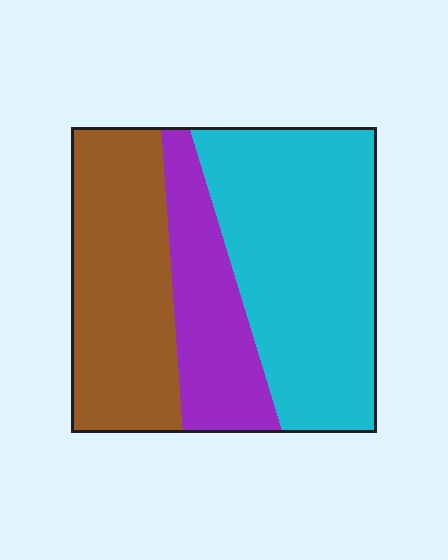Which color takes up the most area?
Cyan, at roughly 45%.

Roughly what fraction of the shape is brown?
Brown covers about 35% of the shape.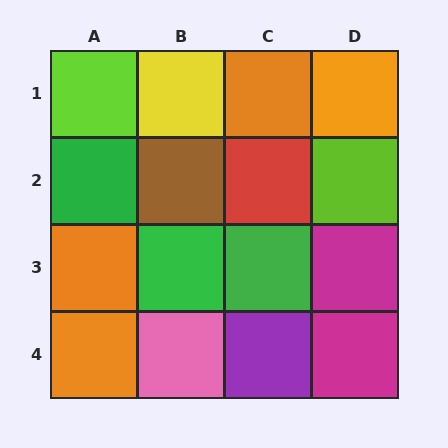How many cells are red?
1 cell is red.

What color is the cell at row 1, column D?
Orange.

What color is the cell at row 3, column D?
Magenta.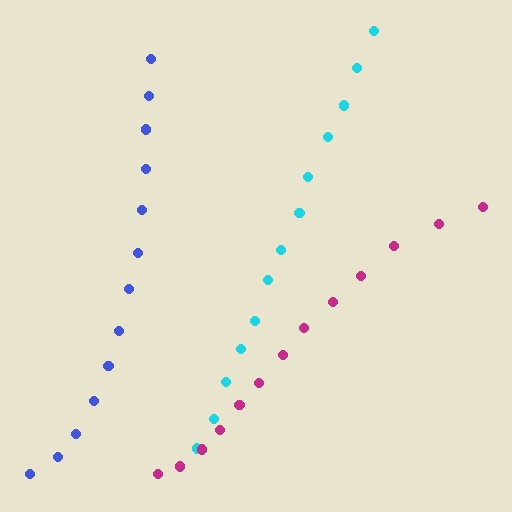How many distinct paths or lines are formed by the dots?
There are 3 distinct paths.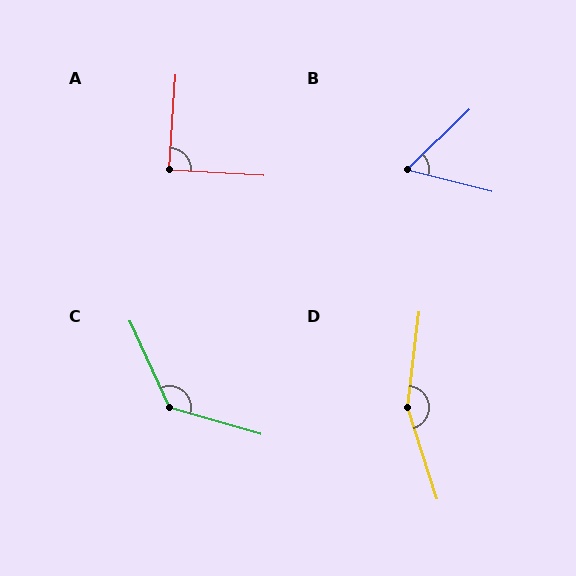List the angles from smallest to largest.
B (58°), A (90°), C (131°), D (156°).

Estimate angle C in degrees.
Approximately 131 degrees.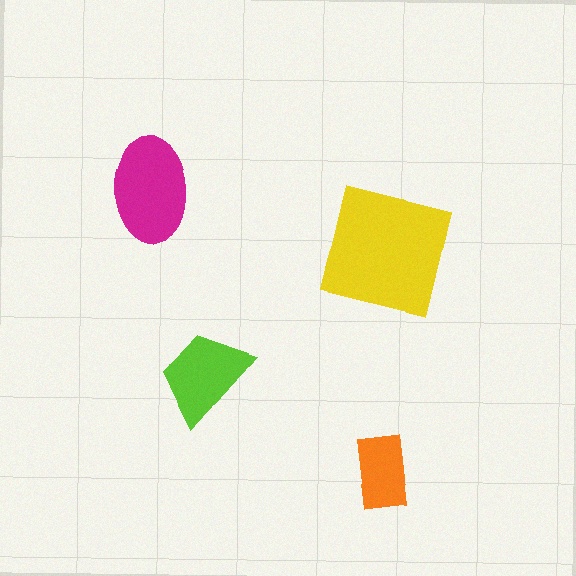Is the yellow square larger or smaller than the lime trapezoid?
Larger.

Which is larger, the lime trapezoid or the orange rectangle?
The lime trapezoid.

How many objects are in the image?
There are 4 objects in the image.